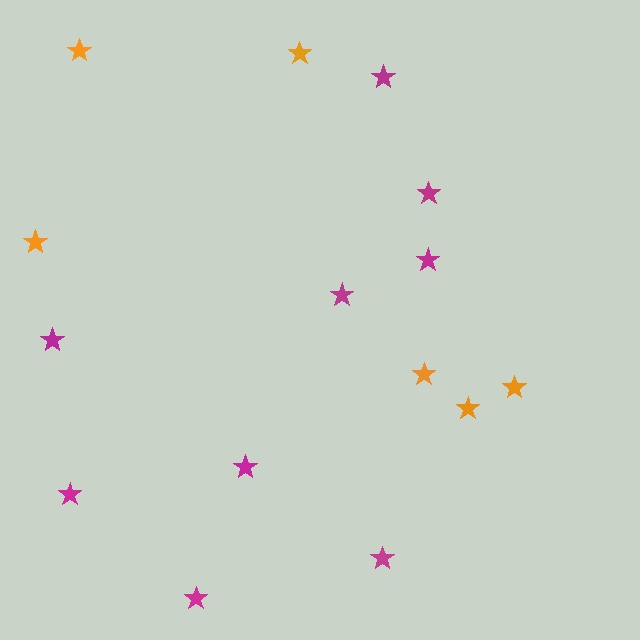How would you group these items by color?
There are 2 groups: one group of orange stars (6) and one group of magenta stars (9).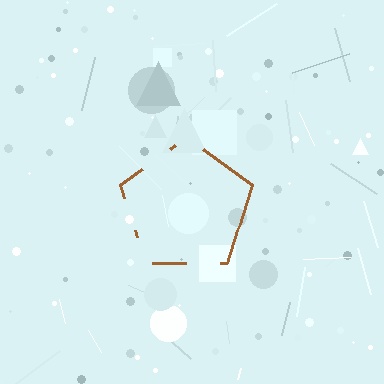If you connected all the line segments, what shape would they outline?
They would outline a pentagon.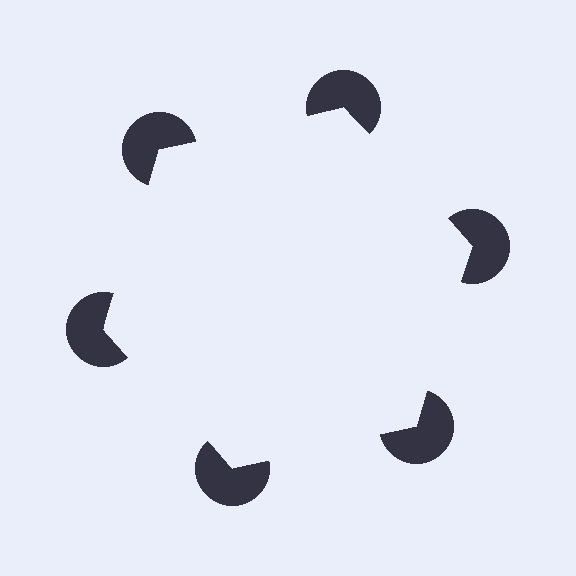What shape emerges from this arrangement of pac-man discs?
An illusory hexagon — its edges are inferred from the aligned wedge cuts in the pac-man discs, not physically drawn.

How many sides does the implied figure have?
6 sides.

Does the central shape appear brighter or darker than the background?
It typically appears slightly brighter than the background, even though no actual brightness change is drawn.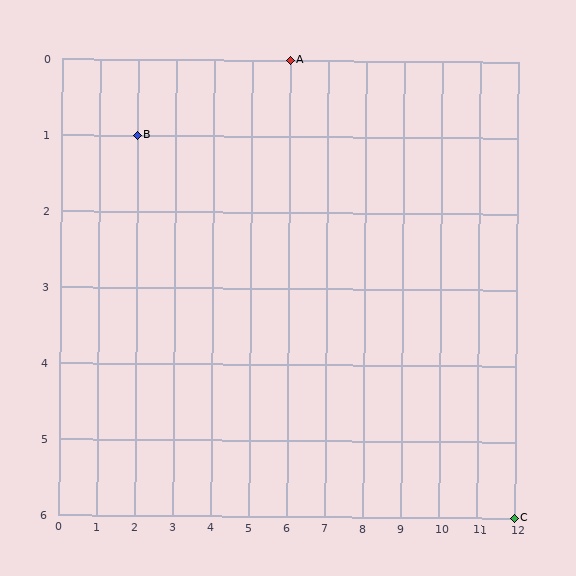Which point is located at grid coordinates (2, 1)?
Point B is at (2, 1).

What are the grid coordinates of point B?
Point B is at grid coordinates (2, 1).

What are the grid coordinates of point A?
Point A is at grid coordinates (6, 0).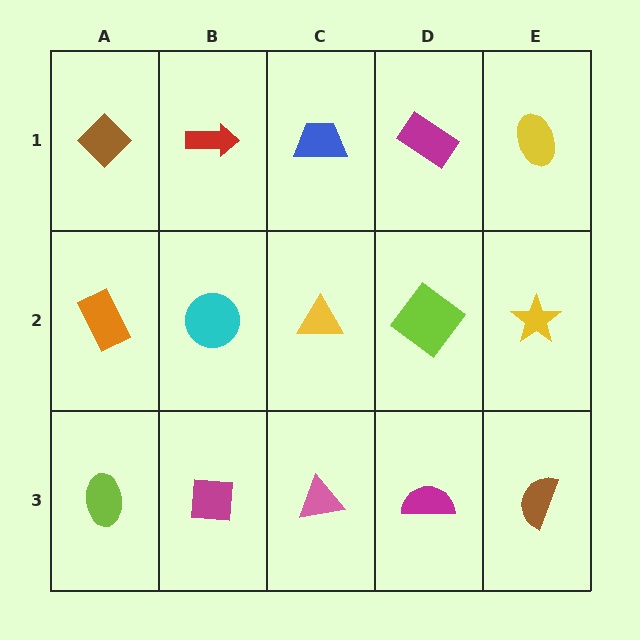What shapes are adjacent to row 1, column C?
A yellow triangle (row 2, column C), a red arrow (row 1, column B), a magenta rectangle (row 1, column D).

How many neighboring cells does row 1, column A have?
2.